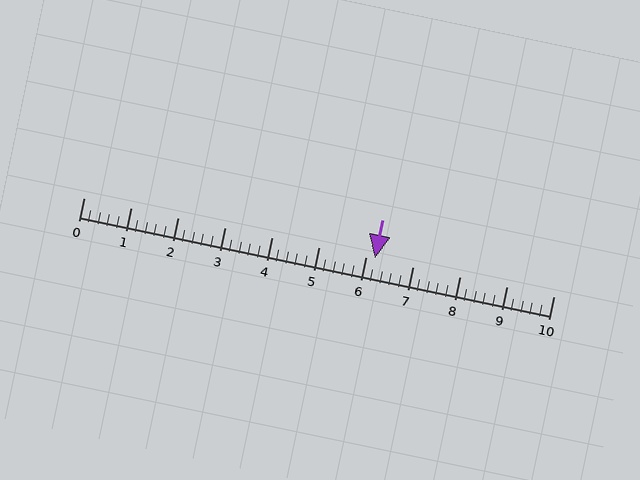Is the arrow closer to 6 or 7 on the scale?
The arrow is closer to 6.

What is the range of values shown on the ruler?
The ruler shows values from 0 to 10.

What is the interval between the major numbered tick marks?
The major tick marks are spaced 1 units apart.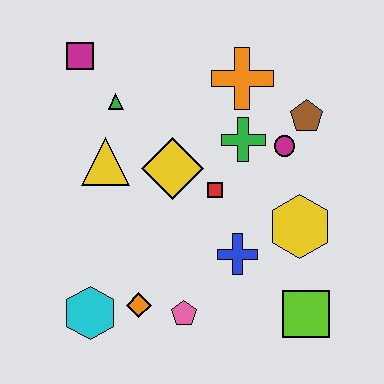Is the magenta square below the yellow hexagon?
No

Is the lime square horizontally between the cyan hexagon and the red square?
No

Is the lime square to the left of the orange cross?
No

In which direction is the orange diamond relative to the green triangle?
The orange diamond is below the green triangle.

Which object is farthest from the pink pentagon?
The magenta square is farthest from the pink pentagon.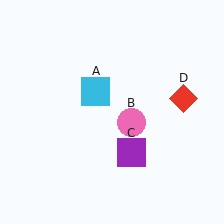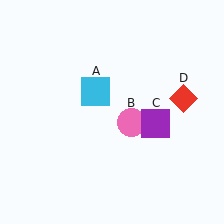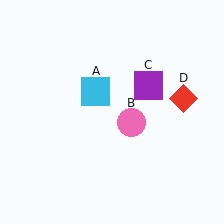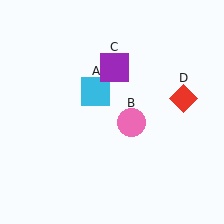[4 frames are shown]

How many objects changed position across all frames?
1 object changed position: purple square (object C).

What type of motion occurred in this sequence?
The purple square (object C) rotated counterclockwise around the center of the scene.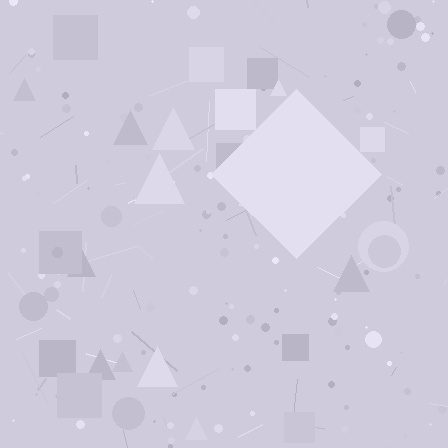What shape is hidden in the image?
A diamond is hidden in the image.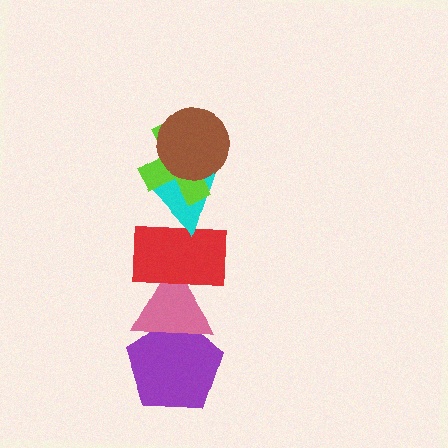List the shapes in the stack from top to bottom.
From top to bottom: the brown circle, the lime cross, the cyan triangle, the red rectangle, the pink triangle, the purple pentagon.